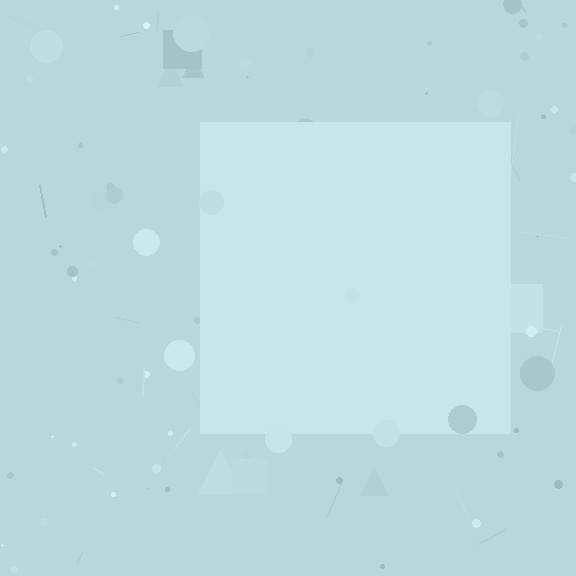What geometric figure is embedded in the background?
A square is embedded in the background.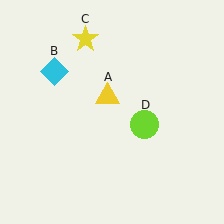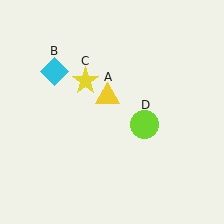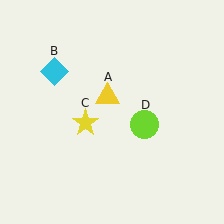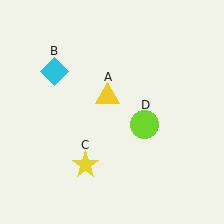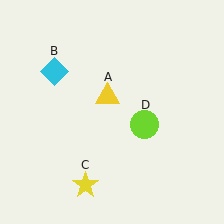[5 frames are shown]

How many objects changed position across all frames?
1 object changed position: yellow star (object C).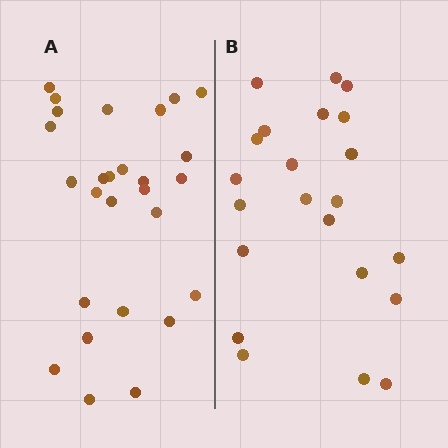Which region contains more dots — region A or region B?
Region A (the left region) has more dots.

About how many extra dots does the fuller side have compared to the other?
Region A has about 5 more dots than region B.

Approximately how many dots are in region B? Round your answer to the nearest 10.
About 20 dots. (The exact count is 22, which rounds to 20.)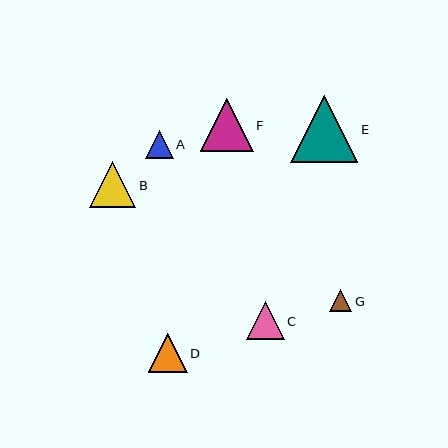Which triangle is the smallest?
Triangle G is the smallest with a size of approximately 22 pixels.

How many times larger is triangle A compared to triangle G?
Triangle A is approximately 1.3 times the size of triangle G.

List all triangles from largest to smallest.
From largest to smallest: E, F, B, D, C, A, G.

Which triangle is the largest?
Triangle E is the largest with a size of approximately 67 pixels.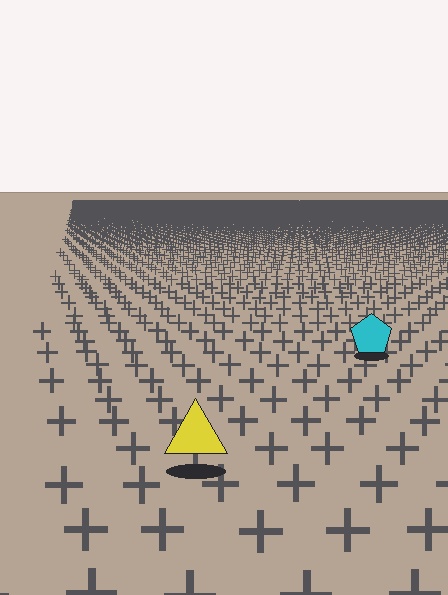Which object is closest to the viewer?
The yellow triangle is closest. The texture marks near it are larger and more spread out.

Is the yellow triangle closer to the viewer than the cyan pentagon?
Yes. The yellow triangle is closer — you can tell from the texture gradient: the ground texture is coarser near it.